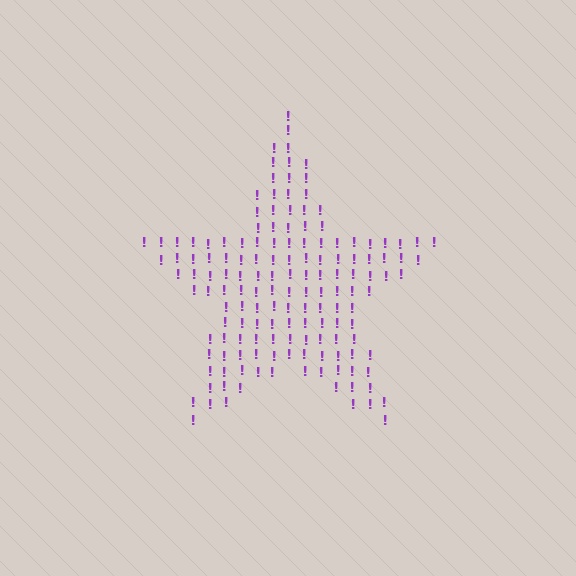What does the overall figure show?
The overall figure shows a star.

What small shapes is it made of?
It is made of small exclamation marks.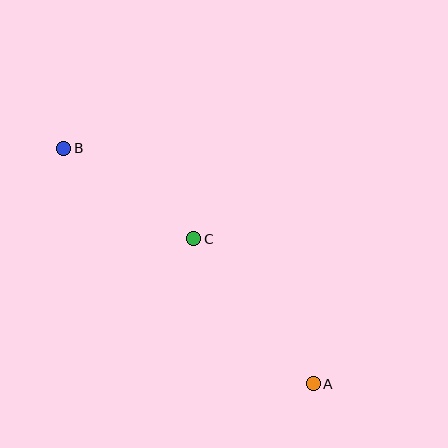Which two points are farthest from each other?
Points A and B are farthest from each other.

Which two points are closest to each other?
Points B and C are closest to each other.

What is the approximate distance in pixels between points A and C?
The distance between A and C is approximately 188 pixels.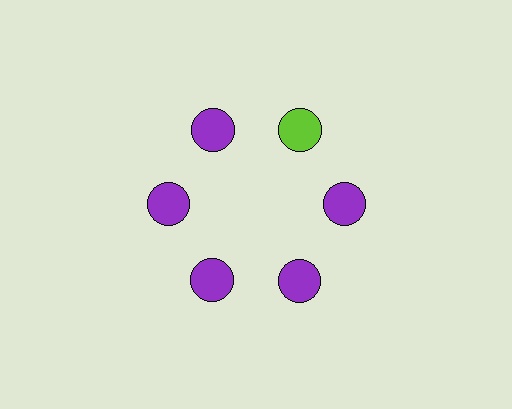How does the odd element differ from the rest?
It has a different color: lime instead of purple.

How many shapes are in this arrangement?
There are 6 shapes arranged in a ring pattern.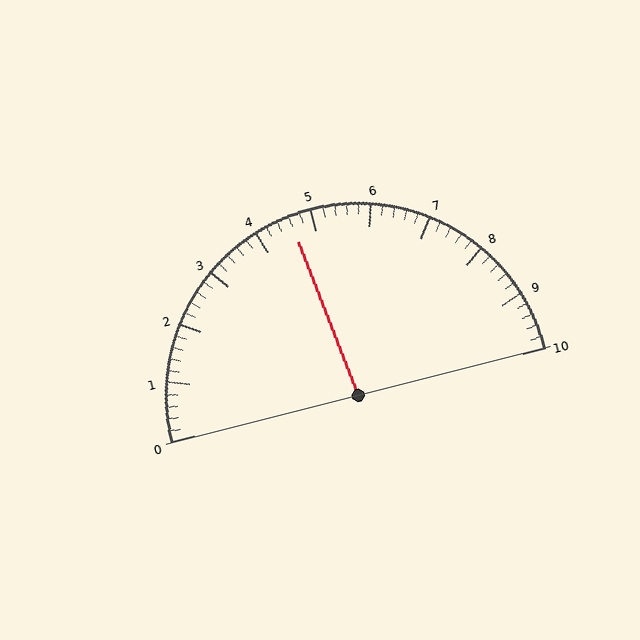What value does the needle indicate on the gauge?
The needle indicates approximately 4.6.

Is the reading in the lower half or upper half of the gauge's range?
The reading is in the lower half of the range (0 to 10).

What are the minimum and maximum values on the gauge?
The gauge ranges from 0 to 10.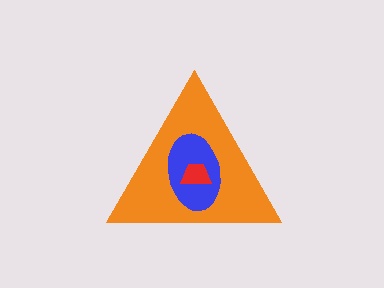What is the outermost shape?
The orange triangle.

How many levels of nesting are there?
3.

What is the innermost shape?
The red trapezoid.